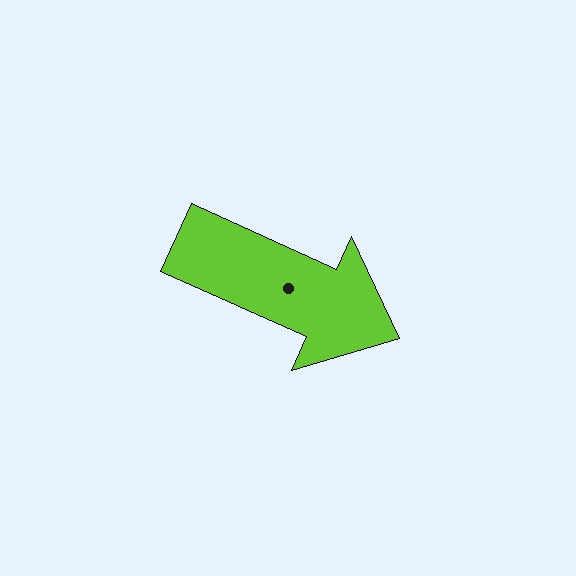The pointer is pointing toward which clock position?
Roughly 4 o'clock.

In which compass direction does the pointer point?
Southeast.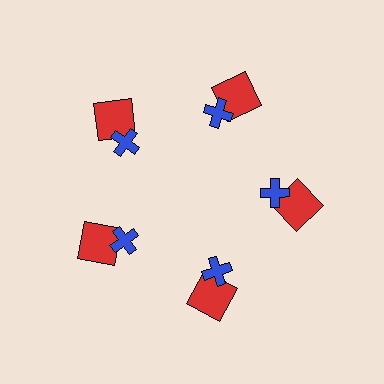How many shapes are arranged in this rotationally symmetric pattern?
There are 10 shapes, arranged in 5 groups of 2.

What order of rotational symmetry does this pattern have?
This pattern has 5-fold rotational symmetry.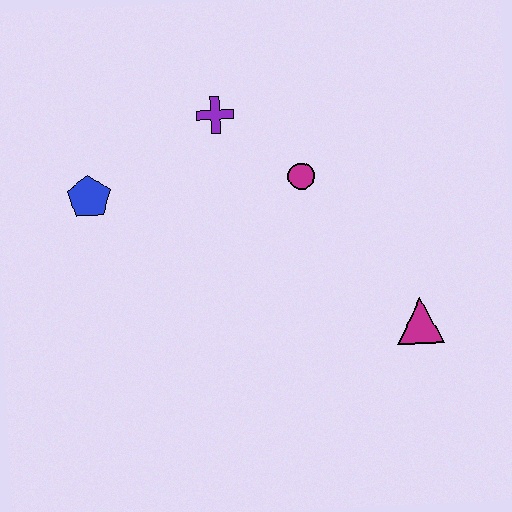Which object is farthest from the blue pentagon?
The magenta triangle is farthest from the blue pentagon.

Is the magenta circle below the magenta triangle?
No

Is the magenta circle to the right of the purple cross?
Yes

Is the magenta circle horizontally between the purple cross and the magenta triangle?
Yes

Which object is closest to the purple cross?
The magenta circle is closest to the purple cross.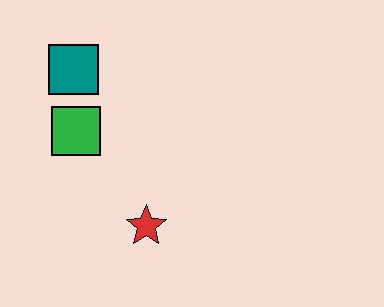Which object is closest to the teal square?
The green square is closest to the teal square.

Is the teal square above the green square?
Yes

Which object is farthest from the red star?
The teal square is farthest from the red star.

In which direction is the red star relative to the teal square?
The red star is below the teal square.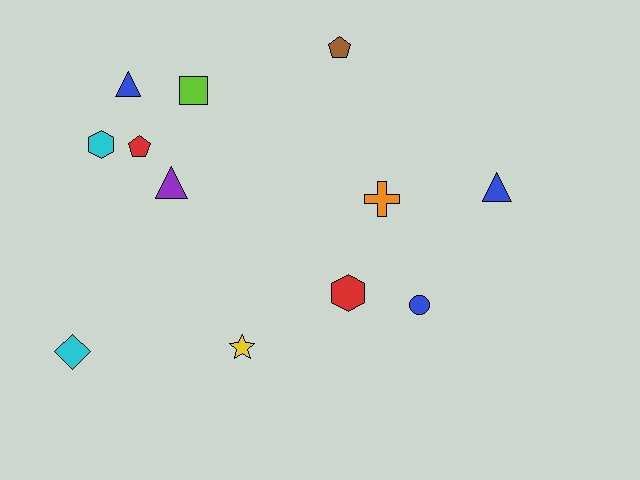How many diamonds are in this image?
There is 1 diamond.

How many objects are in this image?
There are 12 objects.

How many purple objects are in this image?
There is 1 purple object.